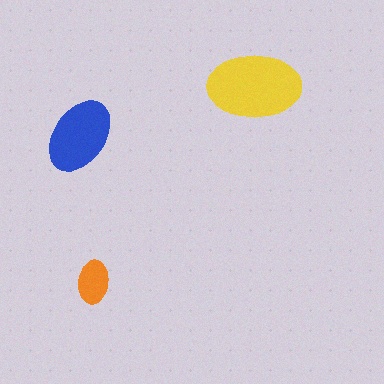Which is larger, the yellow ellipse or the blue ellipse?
The yellow one.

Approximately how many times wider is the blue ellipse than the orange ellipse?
About 1.5 times wider.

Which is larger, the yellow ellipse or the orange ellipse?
The yellow one.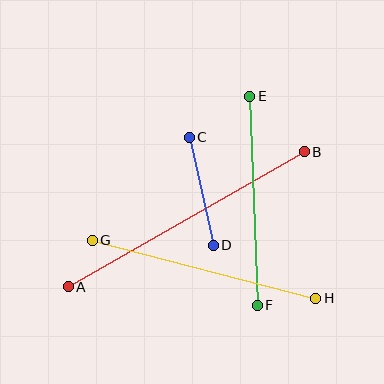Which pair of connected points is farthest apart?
Points A and B are farthest apart.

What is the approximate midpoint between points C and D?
The midpoint is at approximately (201, 191) pixels.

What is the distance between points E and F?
The distance is approximately 209 pixels.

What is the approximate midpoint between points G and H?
The midpoint is at approximately (204, 269) pixels.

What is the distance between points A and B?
The distance is approximately 272 pixels.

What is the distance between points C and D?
The distance is approximately 111 pixels.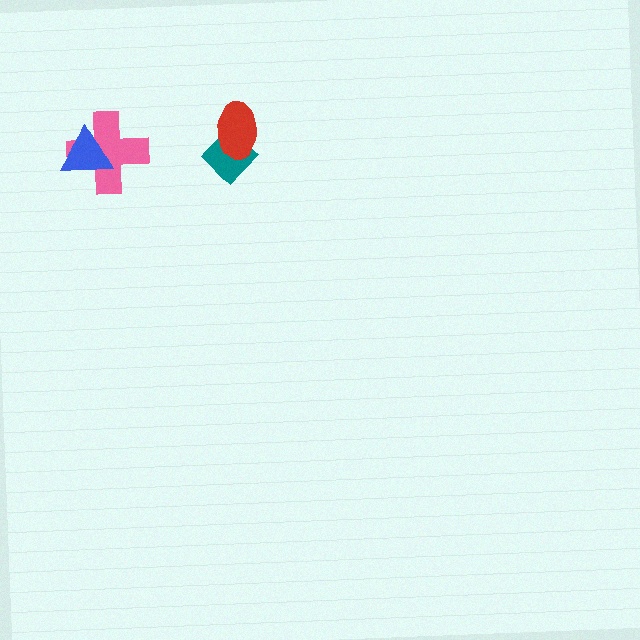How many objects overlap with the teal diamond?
1 object overlaps with the teal diamond.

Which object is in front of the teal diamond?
The red ellipse is in front of the teal diamond.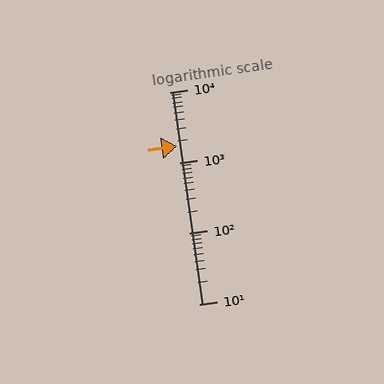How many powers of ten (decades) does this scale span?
The scale spans 3 decades, from 10 to 10000.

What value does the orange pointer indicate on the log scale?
The pointer indicates approximately 1700.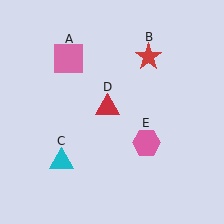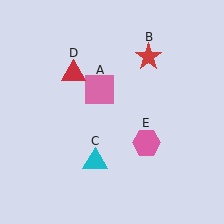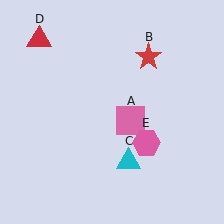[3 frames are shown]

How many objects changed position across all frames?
3 objects changed position: pink square (object A), cyan triangle (object C), red triangle (object D).